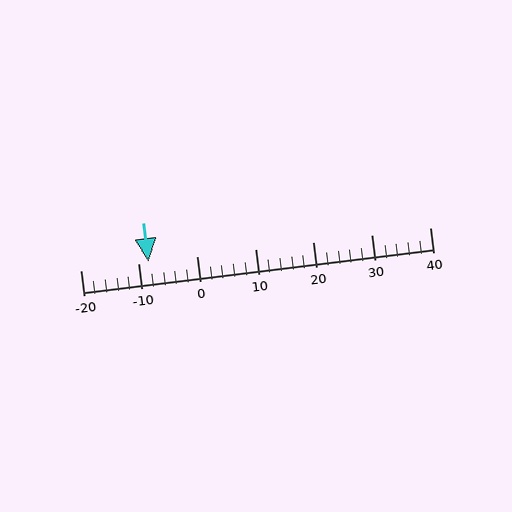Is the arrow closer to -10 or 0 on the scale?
The arrow is closer to -10.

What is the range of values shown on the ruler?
The ruler shows values from -20 to 40.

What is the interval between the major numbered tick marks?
The major tick marks are spaced 10 units apart.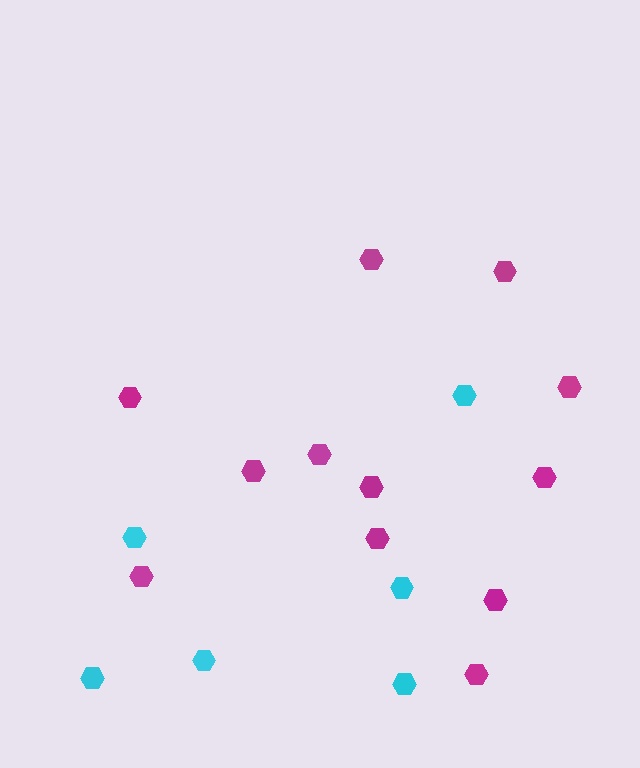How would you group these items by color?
There are 2 groups: one group of magenta hexagons (12) and one group of cyan hexagons (6).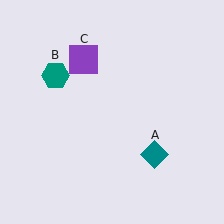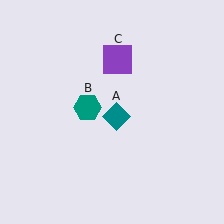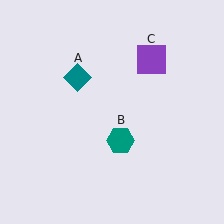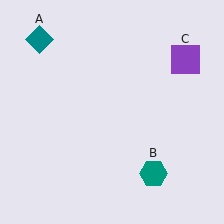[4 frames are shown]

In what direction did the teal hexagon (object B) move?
The teal hexagon (object B) moved down and to the right.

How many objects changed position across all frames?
3 objects changed position: teal diamond (object A), teal hexagon (object B), purple square (object C).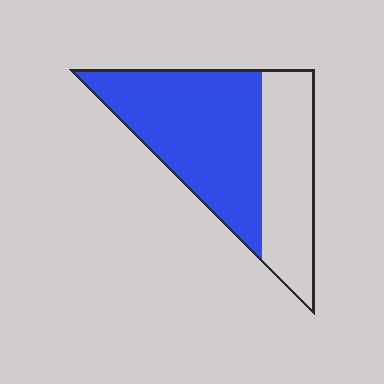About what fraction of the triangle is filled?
About five eighths (5/8).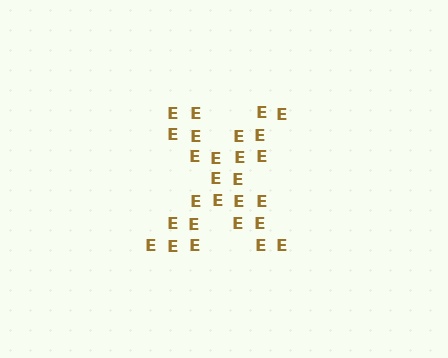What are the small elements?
The small elements are letter E's.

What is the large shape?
The large shape is the letter X.